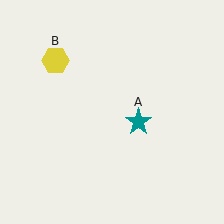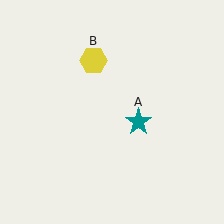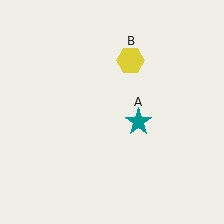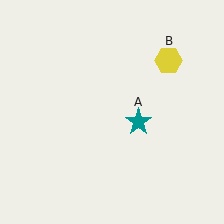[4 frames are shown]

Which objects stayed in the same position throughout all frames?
Teal star (object A) remained stationary.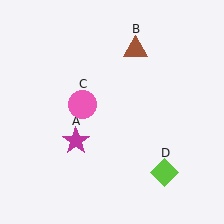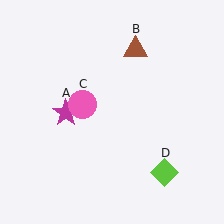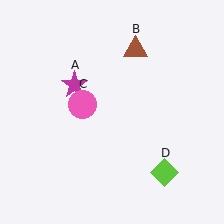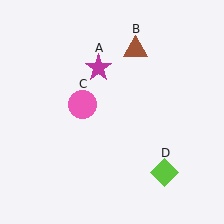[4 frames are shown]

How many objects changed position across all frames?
1 object changed position: magenta star (object A).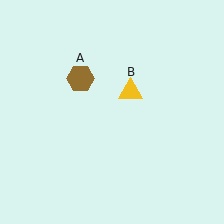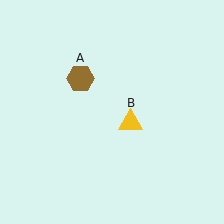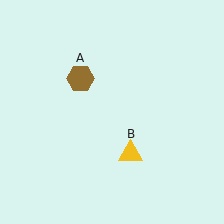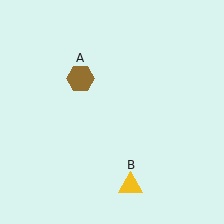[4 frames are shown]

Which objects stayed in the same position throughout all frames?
Brown hexagon (object A) remained stationary.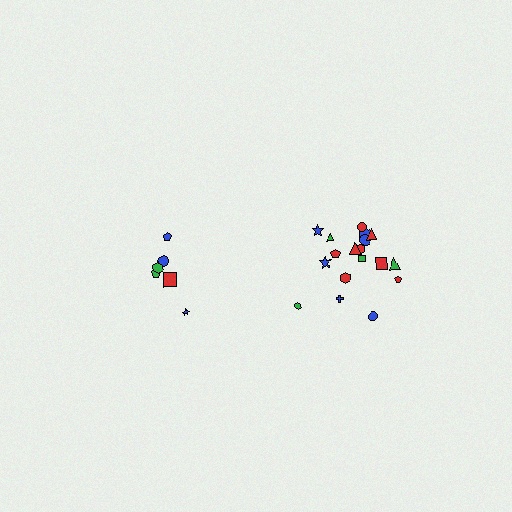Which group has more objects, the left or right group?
The right group.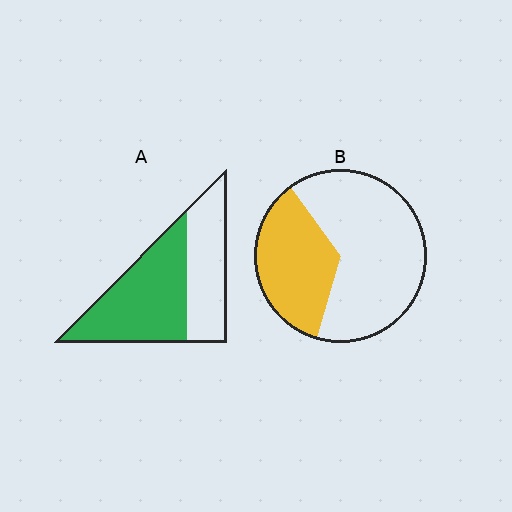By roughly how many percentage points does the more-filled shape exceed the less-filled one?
By roughly 25 percentage points (A over B).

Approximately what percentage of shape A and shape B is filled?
A is approximately 60% and B is approximately 35%.